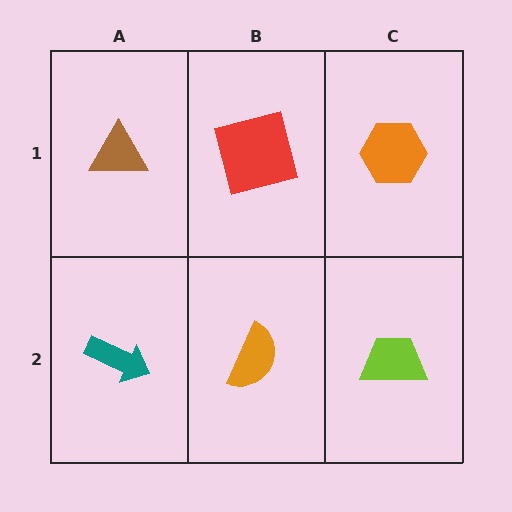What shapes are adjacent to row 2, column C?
An orange hexagon (row 1, column C), an orange semicircle (row 2, column B).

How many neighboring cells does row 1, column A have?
2.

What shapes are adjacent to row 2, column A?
A brown triangle (row 1, column A), an orange semicircle (row 2, column B).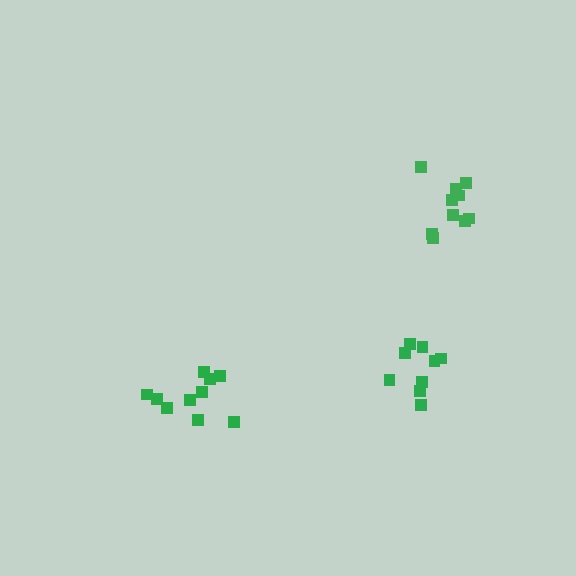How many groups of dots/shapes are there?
There are 3 groups.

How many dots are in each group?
Group 1: 9 dots, Group 2: 11 dots, Group 3: 10 dots (30 total).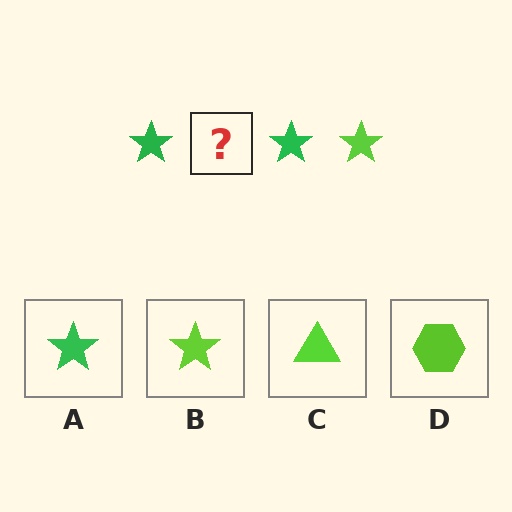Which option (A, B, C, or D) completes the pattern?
B.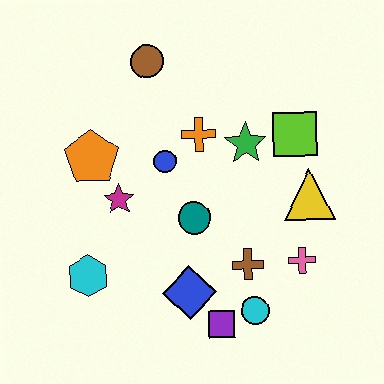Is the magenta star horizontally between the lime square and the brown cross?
No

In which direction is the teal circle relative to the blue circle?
The teal circle is below the blue circle.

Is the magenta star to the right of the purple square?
No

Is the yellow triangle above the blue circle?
No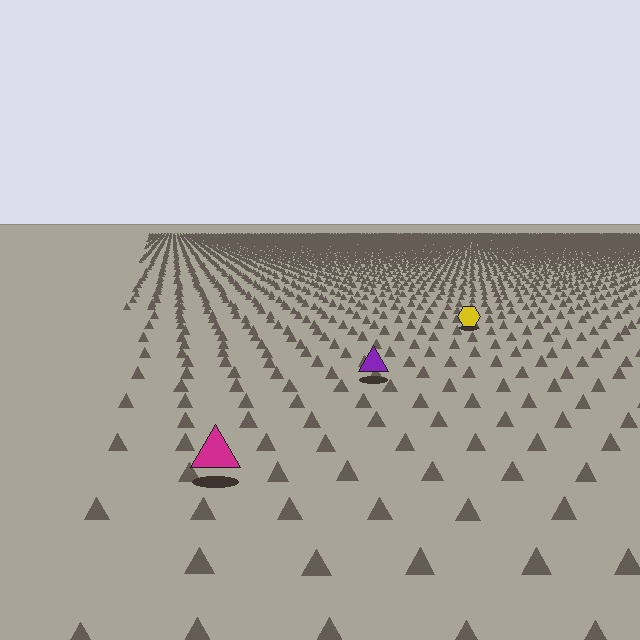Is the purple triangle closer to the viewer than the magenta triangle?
No. The magenta triangle is closer — you can tell from the texture gradient: the ground texture is coarser near it.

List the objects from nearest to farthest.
From nearest to farthest: the magenta triangle, the purple triangle, the yellow hexagon.